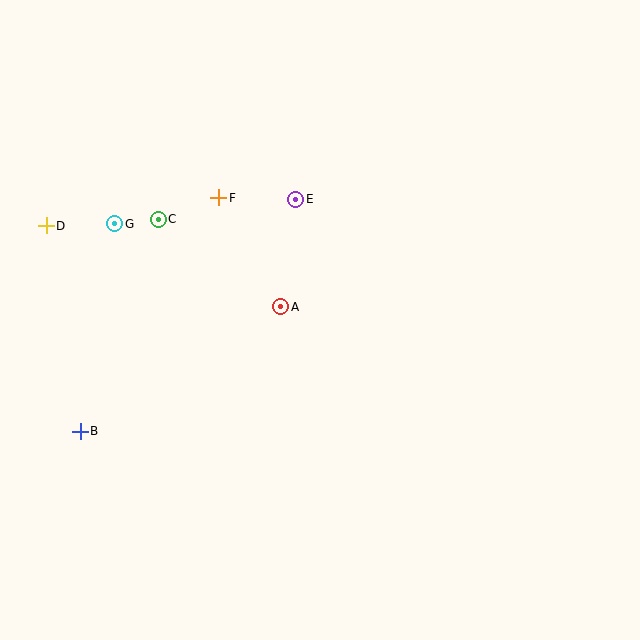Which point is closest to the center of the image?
Point A at (281, 307) is closest to the center.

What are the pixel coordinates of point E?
Point E is at (296, 199).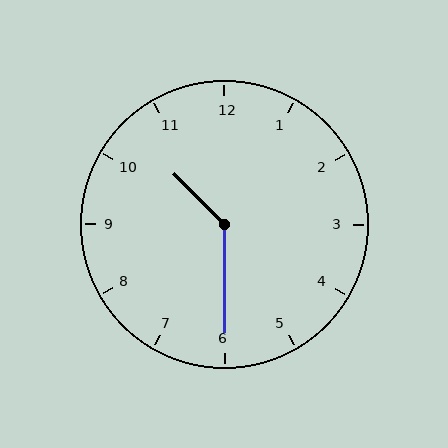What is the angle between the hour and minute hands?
Approximately 135 degrees.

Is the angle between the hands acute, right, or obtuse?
It is obtuse.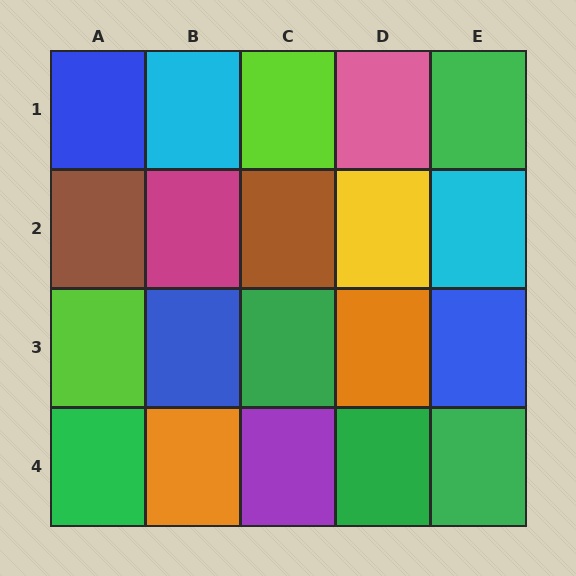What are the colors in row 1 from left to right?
Blue, cyan, lime, pink, green.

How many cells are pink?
1 cell is pink.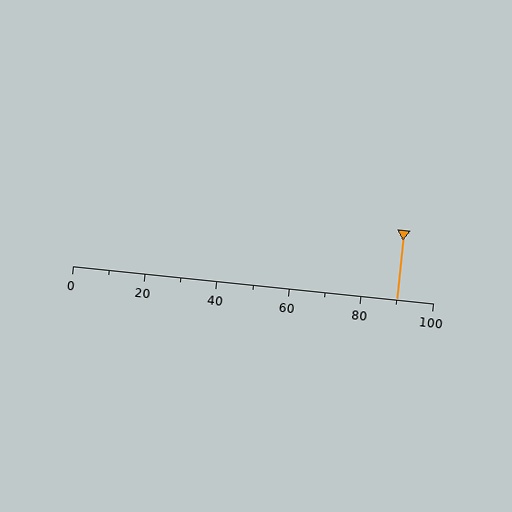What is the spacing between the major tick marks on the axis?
The major ticks are spaced 20 apart.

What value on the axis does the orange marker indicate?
The marker indicates approximately 90.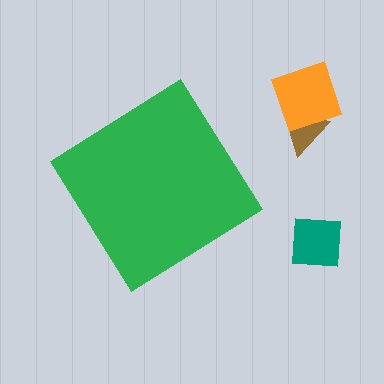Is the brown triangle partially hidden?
No, the brown triangle is fully visible.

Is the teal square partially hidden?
No, the teal square is fully visible.